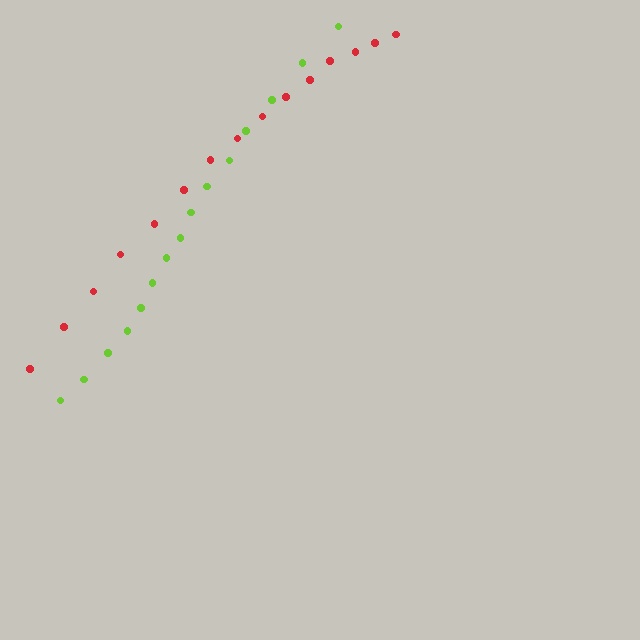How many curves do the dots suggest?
There are 2 distinct paths.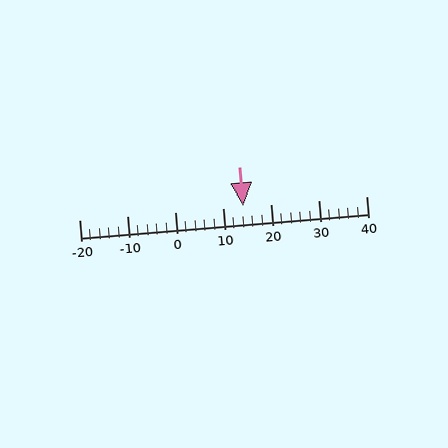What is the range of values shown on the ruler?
The ruler shows values from -20 to 40.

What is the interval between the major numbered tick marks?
The major tick marks are spaced 10 units apart.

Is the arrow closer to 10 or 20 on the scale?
The arrow is closer to 10.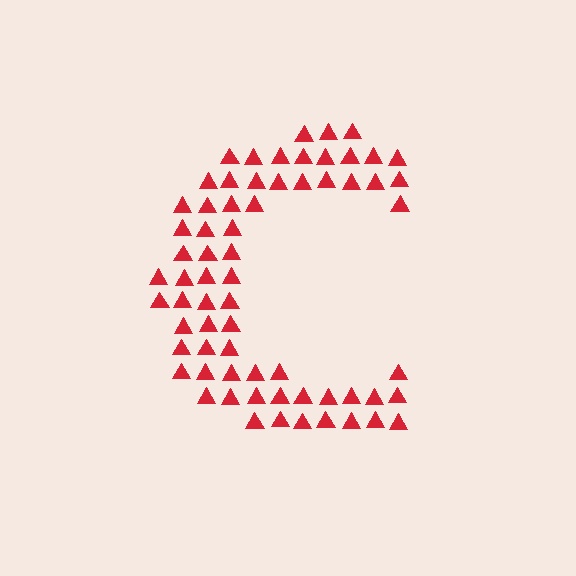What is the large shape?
The large shape is the letter C.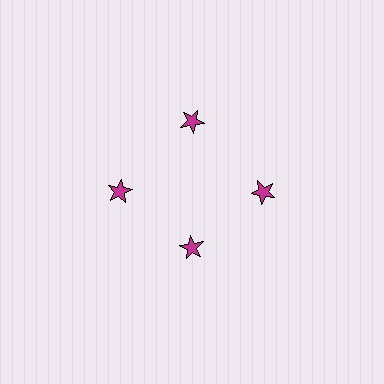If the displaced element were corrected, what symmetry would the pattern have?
It would have 4-fold rotational symmetry — the pattern would map onto itself every 90 degrees.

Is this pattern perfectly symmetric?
No. The 4 magenta stars are arranged in a ring, but one element near the 6 o'clock position is pulled inward toward the center, breaking the 4-fold rotational symmetry.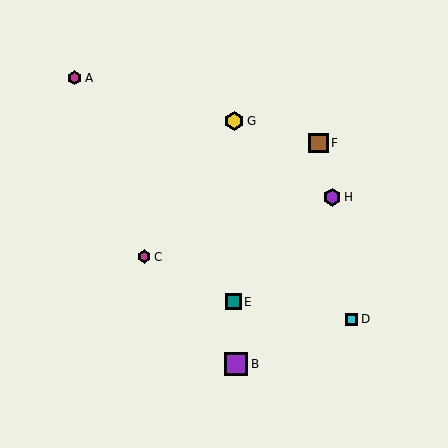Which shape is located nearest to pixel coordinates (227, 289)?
The teal square (labeled E) at (233, 302) is nearest to that location.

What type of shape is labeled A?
Shape A is a magenta hexagon.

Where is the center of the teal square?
The center of the teal square is at (233, 302).